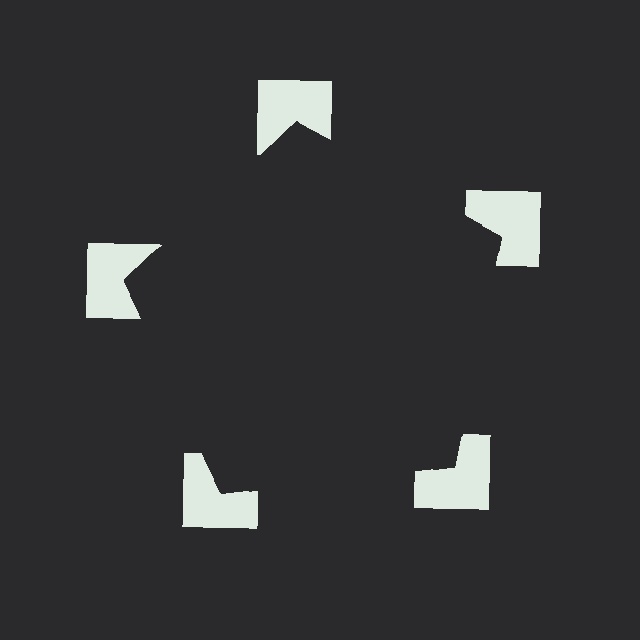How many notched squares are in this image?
There are 5 — one at each vertex of the illusory pentagon.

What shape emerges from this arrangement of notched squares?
An illusory pentagon — its edges are inferred from the aligned wedge cuts in the notched squares, not physically drawn.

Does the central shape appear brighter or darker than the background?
It typically appears slightly darker than the background, even though no actual brightness change is drawn.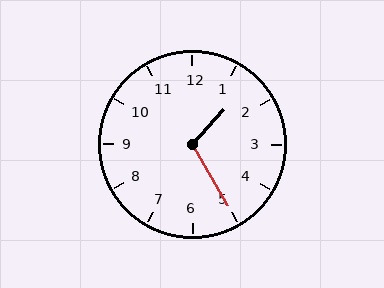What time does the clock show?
1:25.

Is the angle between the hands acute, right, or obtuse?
It is obtuse.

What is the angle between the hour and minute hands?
Approximately 108 degrees.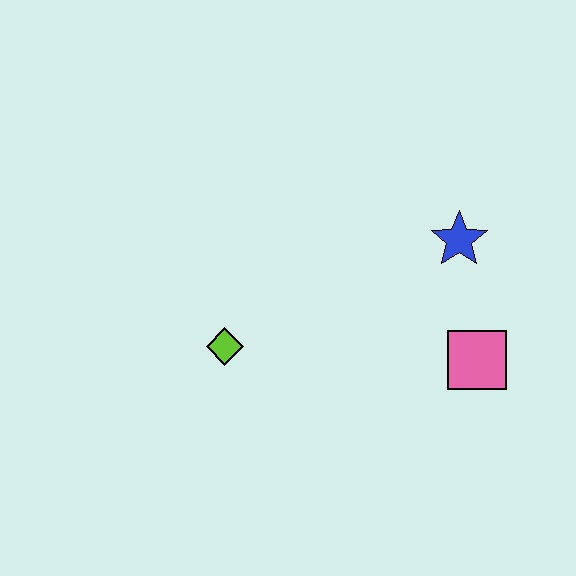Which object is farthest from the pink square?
The lime diamond is farthest from the pink square.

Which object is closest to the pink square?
The blue star is closest to the pink square.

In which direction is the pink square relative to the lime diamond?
The pink square is to the right of the lime diamond.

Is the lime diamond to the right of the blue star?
No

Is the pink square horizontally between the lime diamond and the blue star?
No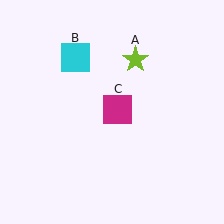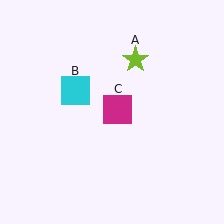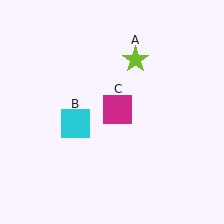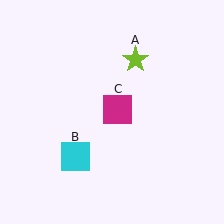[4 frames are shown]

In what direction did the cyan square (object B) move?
The cyan square (object B) moved down.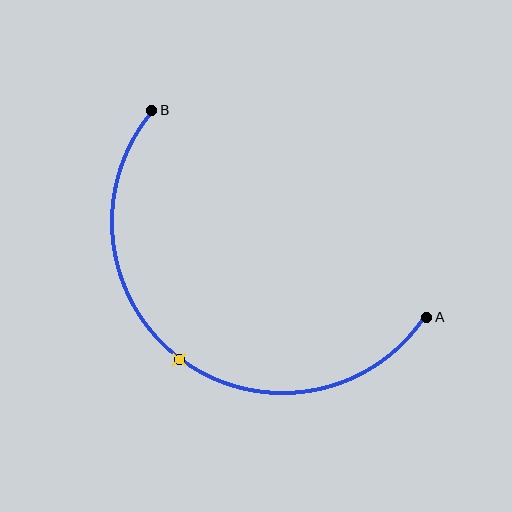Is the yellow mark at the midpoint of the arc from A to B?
Yes. The yellow mark lies on the arc at equal arc-length from both A and B — it is the arc midpoint.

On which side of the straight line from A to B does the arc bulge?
The arc bulges below and to the left of the straight line connecting A and B.